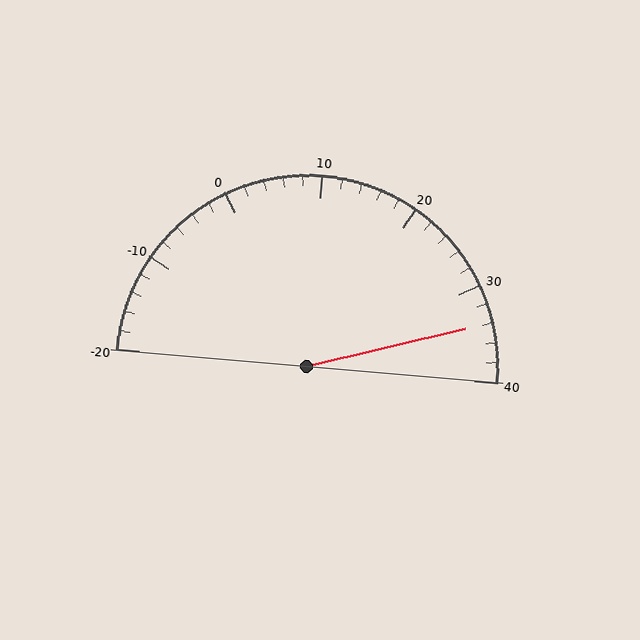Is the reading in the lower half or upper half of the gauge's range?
The reading is in the upper half of the range (-20 to 40).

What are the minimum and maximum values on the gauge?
The gauge ranges from -20 to 40.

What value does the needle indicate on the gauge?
The needle indicates approximately 34.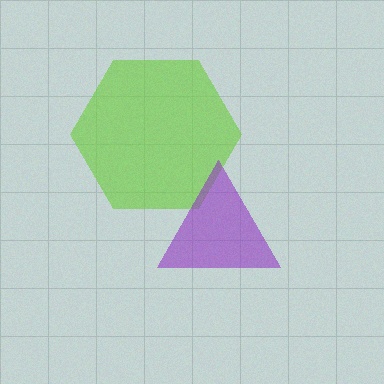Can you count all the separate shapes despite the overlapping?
Yes, there are 2 separate shapes.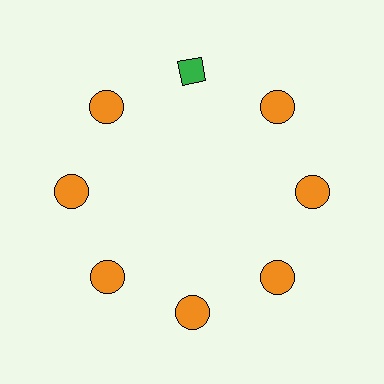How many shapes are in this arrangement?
There are 8 shapes arranged in a ring pattern.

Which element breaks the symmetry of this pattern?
The green diamond at roughly the 12 o'clock position breaks the symmetry. All other shapes are orange circles.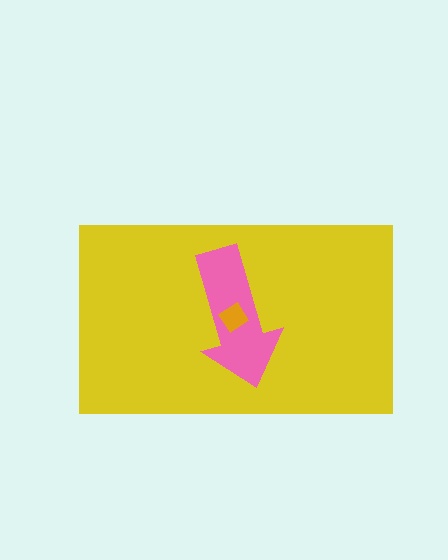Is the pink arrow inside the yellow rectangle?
Yes.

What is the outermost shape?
The yellow rectangle.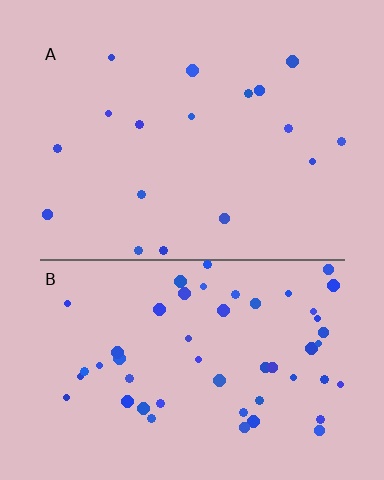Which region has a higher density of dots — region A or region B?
B (the bottom).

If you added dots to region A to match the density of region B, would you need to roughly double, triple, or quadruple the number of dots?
Approximately triple.